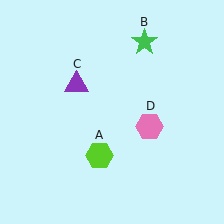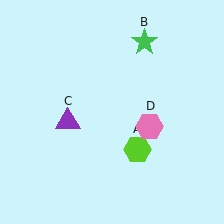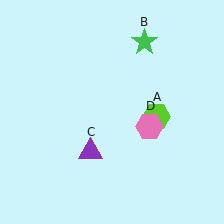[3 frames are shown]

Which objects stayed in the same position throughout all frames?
Green star (object B) and pink hexagon (object D) remained stationary.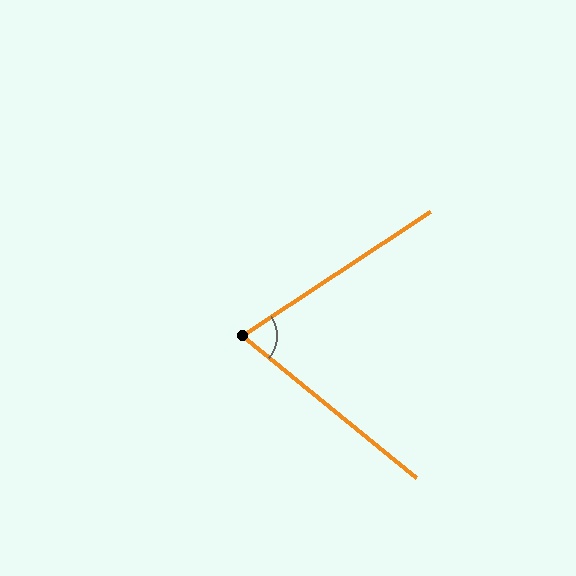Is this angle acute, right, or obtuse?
It is acute.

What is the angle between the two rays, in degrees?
Approximately 73 degrees.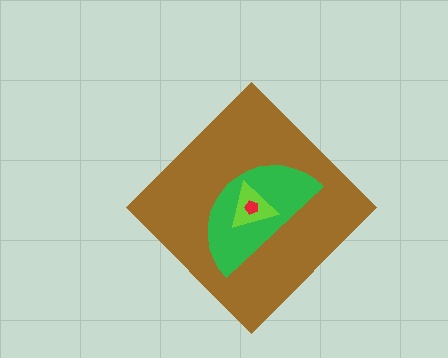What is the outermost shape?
The brown diamond.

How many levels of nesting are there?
4.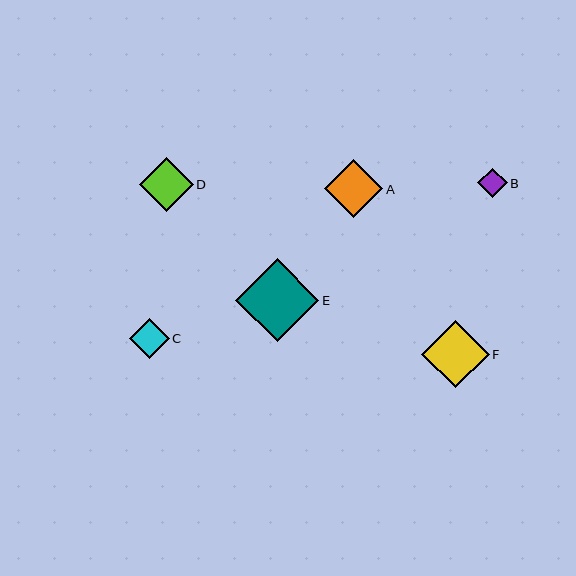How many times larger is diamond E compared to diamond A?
Diamond E is approximately 1.4 times the size of diamond A.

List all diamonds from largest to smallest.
From largest to smallest: E, F, A, D, C, B.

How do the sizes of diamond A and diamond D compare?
Diamond A and diamond D are approximately the same size.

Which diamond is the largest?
Diamond E is the largest with a size of approximately 83 pixels.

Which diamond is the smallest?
Diamond B is the smallest with a size of approximately 29 pixels.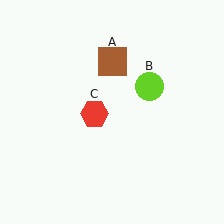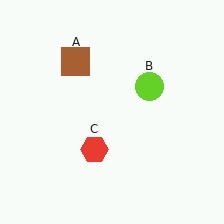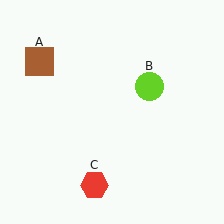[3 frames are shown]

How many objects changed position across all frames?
2 objects changed position: brown square (object A), red hexagon (object C).